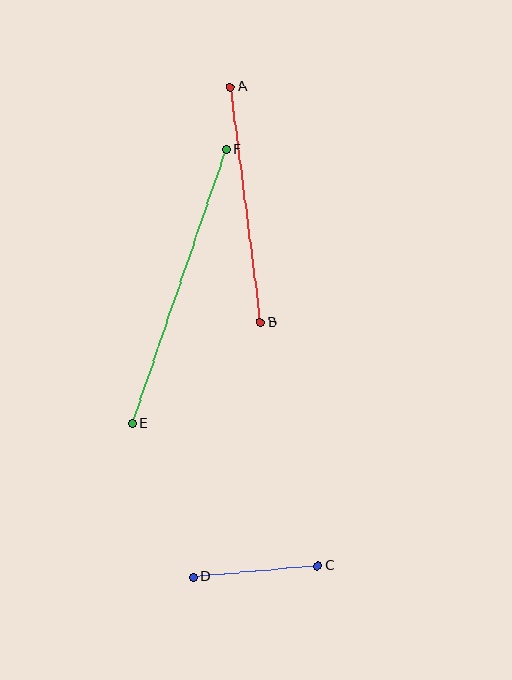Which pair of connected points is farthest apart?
Points E and F are farthest apart.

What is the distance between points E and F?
The distance is approximately 290 pixels.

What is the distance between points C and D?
The distance is approximately 124 pixels.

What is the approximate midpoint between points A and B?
The midpoint is at approximately (245, 205) pixels.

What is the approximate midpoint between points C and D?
The midpoint is at approximately (255, 571) pixels.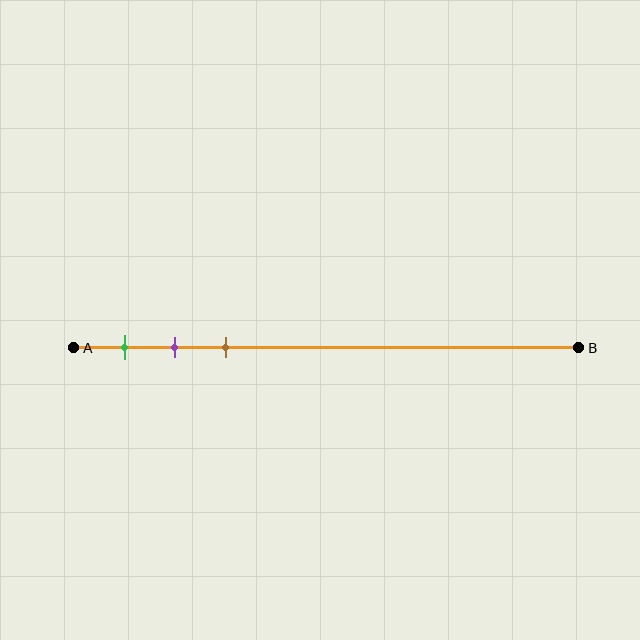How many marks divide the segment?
There are 3 marks dividing the segment.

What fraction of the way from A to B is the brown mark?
The brown mark is approximately 30% (0.3) of the way from A to B.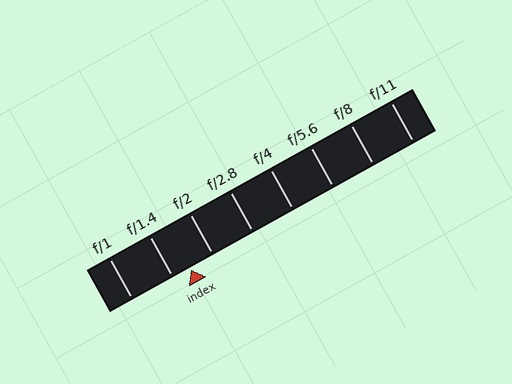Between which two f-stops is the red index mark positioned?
The index mark is between f/1.4 and f/2.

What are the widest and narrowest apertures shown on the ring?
The widest aperture shown is f/1 and the narrowest is f/11.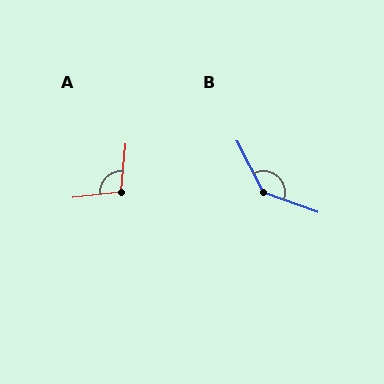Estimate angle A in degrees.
Approximately 101 degrees.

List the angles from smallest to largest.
A (101°), B (137°).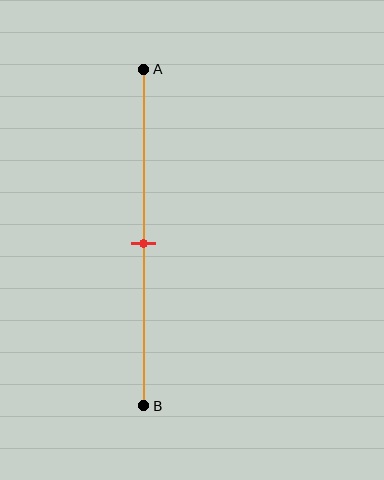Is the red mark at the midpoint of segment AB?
Yes, the mark is approximately at the midpoint.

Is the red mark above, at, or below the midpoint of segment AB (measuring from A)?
The red mark is approximately at the midpoint of segment AB.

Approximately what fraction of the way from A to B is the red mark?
The red mark is approximately 50% of the way from A to B.